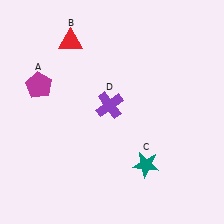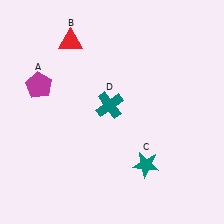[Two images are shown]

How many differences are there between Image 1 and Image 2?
There is 1 difference between the two images.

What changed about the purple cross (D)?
In Image 1, D is purple. In Image 2, it changed to teal.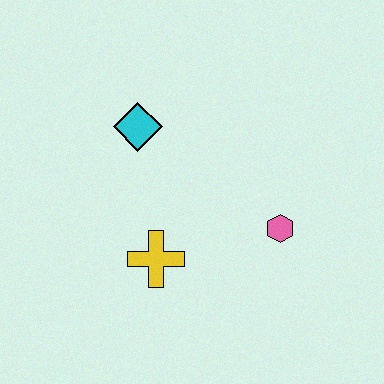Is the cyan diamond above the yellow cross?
Yes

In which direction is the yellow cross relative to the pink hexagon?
The yellow cross is to the left of the pink hexagon.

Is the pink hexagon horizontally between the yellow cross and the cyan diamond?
No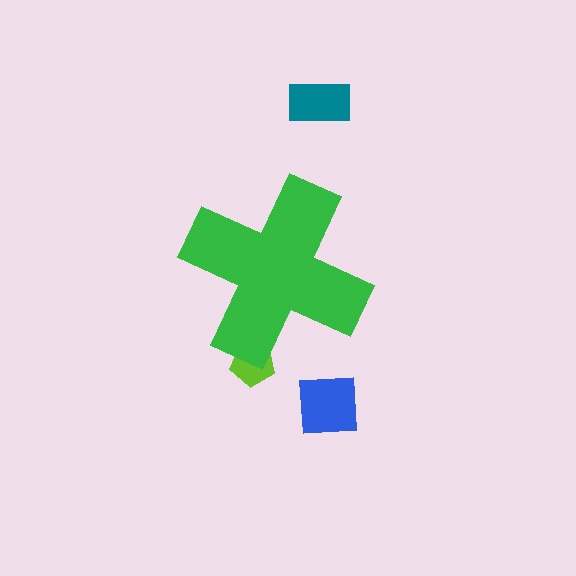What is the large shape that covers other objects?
A green cross.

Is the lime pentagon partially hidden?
Yes, the lime pentagon is partially hidden behind the green cross.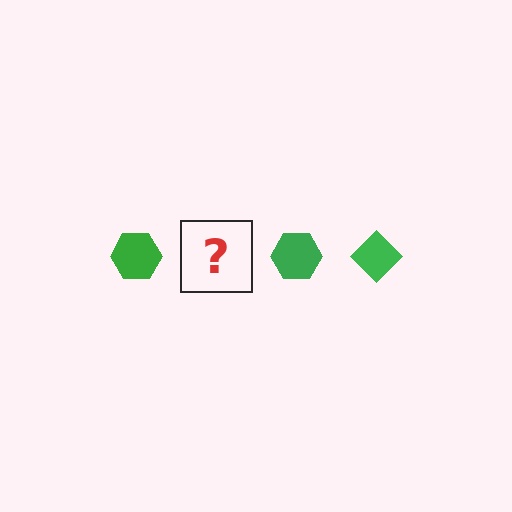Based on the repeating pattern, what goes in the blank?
The blank should be a green diamond.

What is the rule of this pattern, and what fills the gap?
The rule is that the pattern cycles through hexagon, diamond shapes in green. The gap should be filled with a green diamond.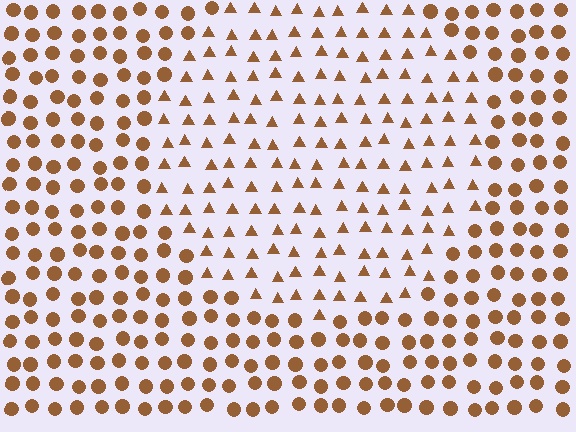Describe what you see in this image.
The image is filled with small brown elements arranged in a uniform grid. A circle-shaped region contains triangles, while the surrounding area contains circles. The boundary is defined purely by the change in element shape.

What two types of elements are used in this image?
The image uses triangles inside the circle region and circles outside it.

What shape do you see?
I see a circle.